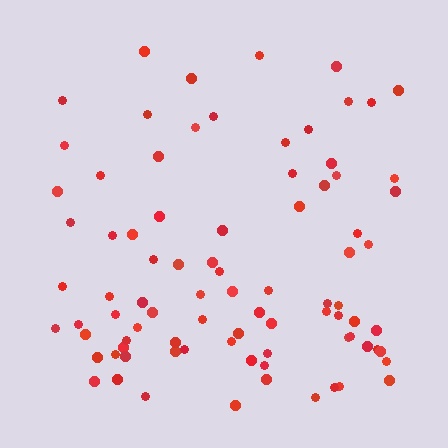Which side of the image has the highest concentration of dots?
The bottom.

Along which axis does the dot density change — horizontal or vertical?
Vertical.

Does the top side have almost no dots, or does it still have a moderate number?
Still a moderate number, just noticeably fewer than the bottom.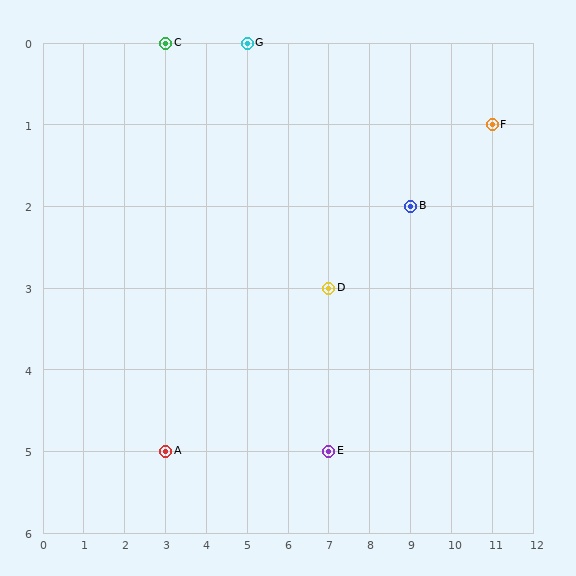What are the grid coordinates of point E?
Point E is at grid coordinates (7, 5).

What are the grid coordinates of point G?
Point G is at grid coordinates (5, 0).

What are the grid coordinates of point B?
Point B is at grid coordinates (9, 2).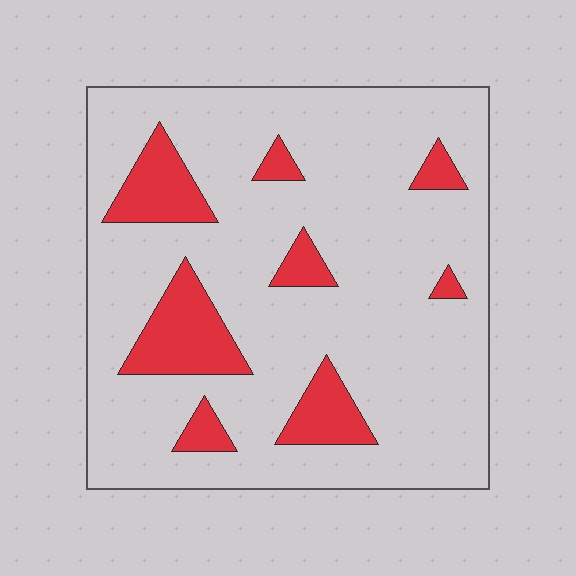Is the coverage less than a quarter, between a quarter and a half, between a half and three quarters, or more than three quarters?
Less than a quarter.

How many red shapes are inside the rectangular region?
8.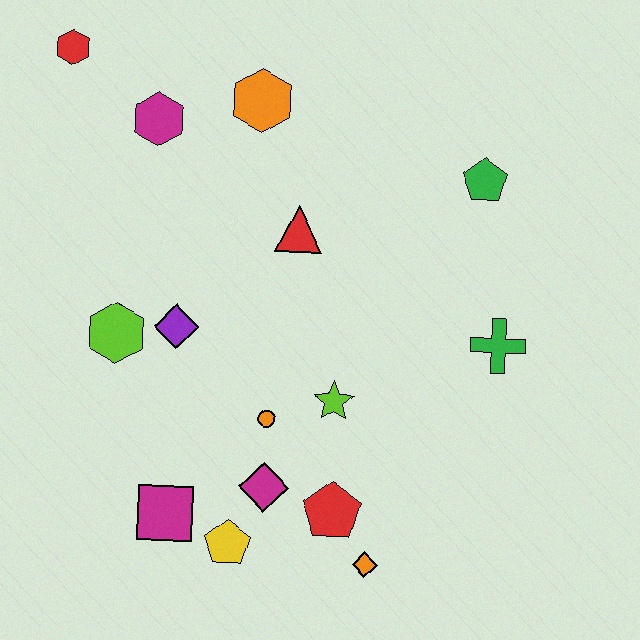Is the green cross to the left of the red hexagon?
No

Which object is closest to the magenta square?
The yellow pentagon is closest to the magenta square.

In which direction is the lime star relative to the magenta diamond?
The lime star is above the magenta diamond.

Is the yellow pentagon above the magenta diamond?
No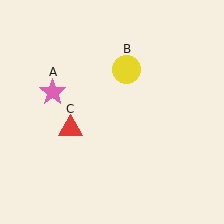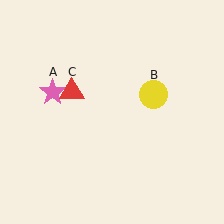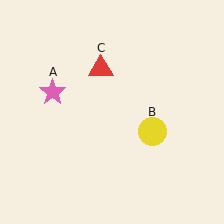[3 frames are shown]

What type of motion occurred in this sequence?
The yellow circle (object B), red triangle (object C) rotated clockwise around the center of the scene.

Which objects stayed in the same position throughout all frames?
Pink star (object A) remained stationary.